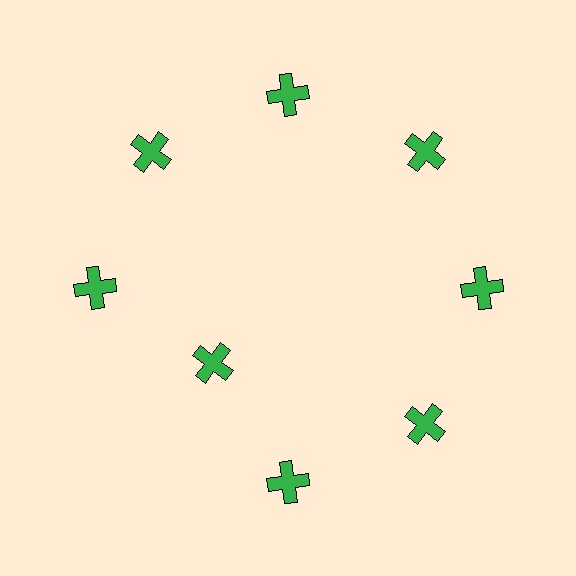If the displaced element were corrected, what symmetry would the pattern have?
It would have 8-fold rotational symmetry — the pattern would map onto itself every 45 degrees.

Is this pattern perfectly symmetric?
No. The 8 green crosses are arranged in a ring, but one element near the 8 o'clock position is pulled inward toward the center, breaking the 8-fold rotational symmetry.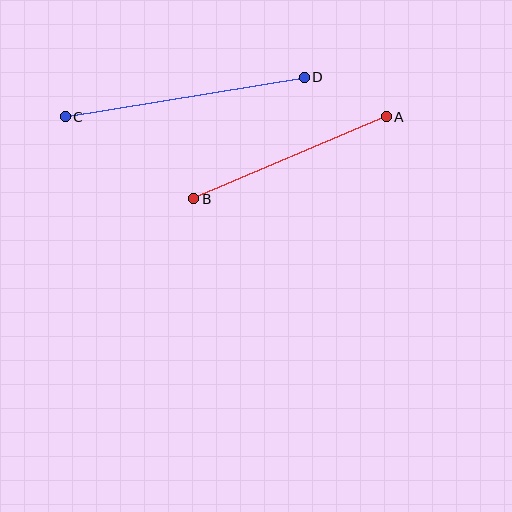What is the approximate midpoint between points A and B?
The midpoint is at approximately (290, 158) pixels.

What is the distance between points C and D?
The distance is approximately 242 pixels.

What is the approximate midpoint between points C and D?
The midpoint is at approximately (185, 97) pixels.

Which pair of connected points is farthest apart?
Points C and D are farthest apart.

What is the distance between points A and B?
The distance is approximately 209 pixels.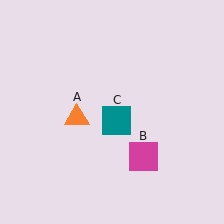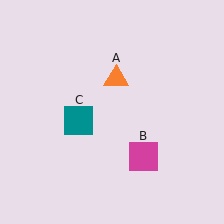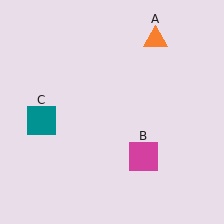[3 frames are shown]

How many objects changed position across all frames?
2 objects changed position: orange triangle (object A), teal square (object C).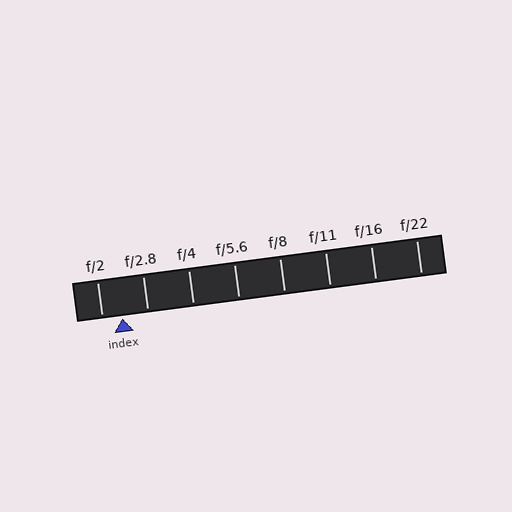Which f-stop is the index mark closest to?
The index mark is closest to f/2.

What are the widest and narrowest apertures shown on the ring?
The widest aperture shown is f/2 and the narrowest is f/22.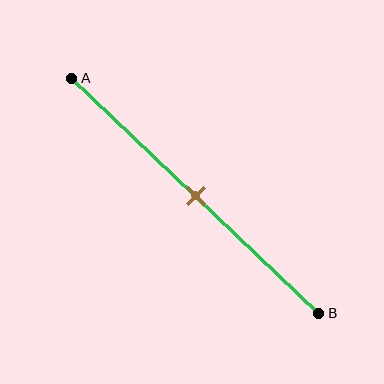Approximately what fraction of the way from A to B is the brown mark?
The brown mark is approximately 50% of the way from A to B.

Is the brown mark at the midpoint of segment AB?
Yes, the mark is approximately at the midpoint.